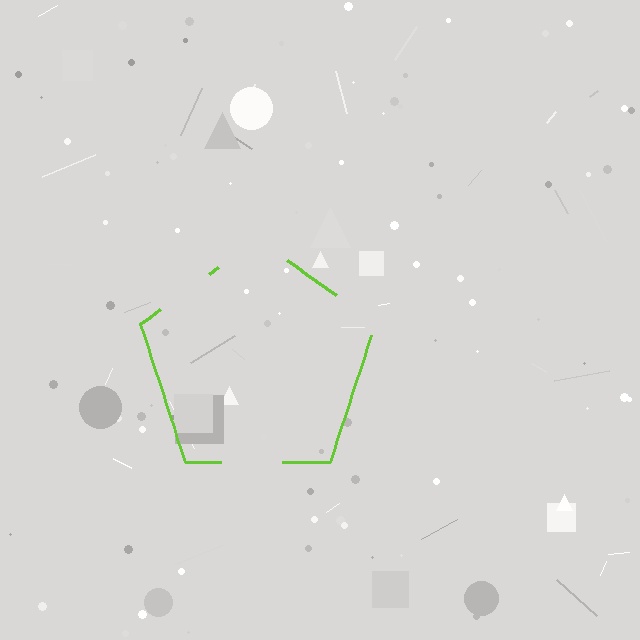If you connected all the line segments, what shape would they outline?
They would outline a pentagon.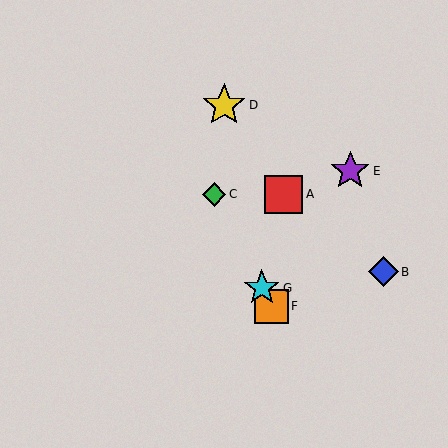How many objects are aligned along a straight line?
3 objects (C, F, G) are aligned along a straight line.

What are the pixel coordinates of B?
Object B is at (383, 272).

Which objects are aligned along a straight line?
Objects C, F, G are aligned along a straight line.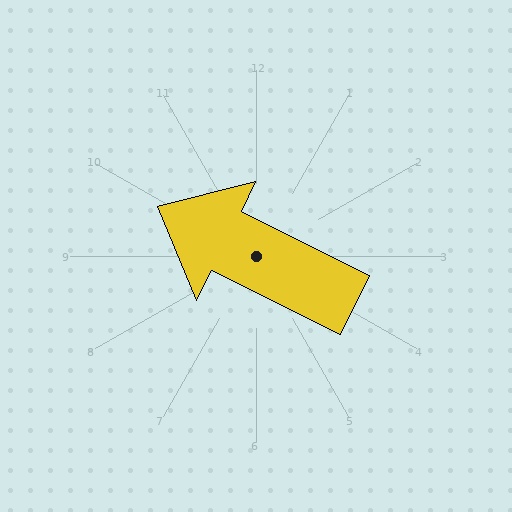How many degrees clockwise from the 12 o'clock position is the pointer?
Approximately 296 degrees.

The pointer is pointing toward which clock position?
Roughly 10 o'clock.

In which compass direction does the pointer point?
Northwest.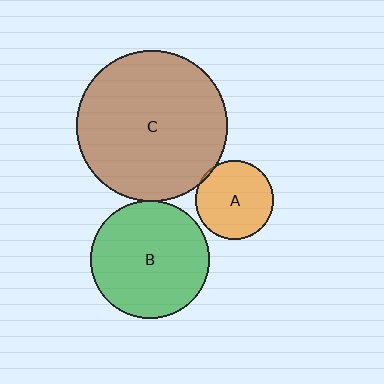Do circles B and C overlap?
Yes.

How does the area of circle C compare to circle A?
Approximately 3.7 times.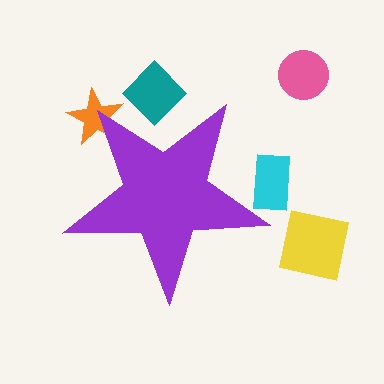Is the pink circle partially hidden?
No, the pink circle is fully visible.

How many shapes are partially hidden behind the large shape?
3 shapes are partially hidden.